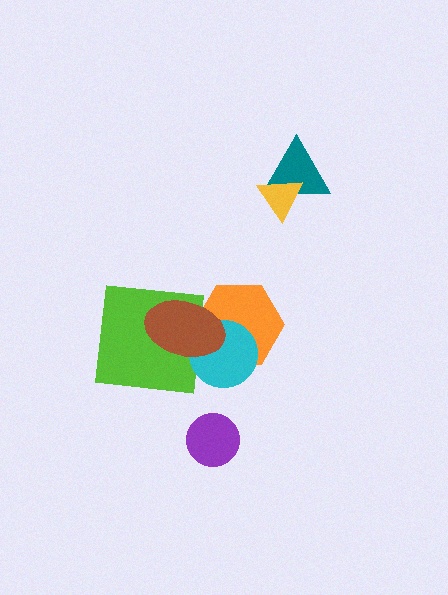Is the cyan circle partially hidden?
Yes, it is partially covered by another shape.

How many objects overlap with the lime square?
1 object overlaps with the lime square.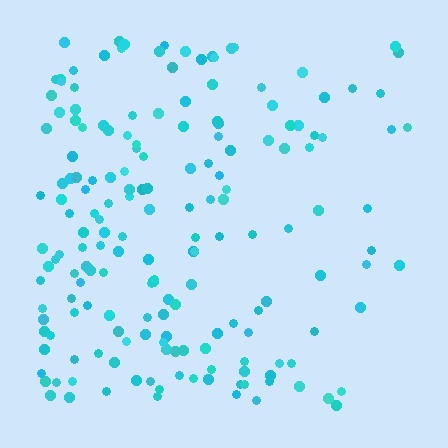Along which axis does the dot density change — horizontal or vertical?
Horizontal.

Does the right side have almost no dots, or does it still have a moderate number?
Still a moderate number, just noticeably fewer than the left.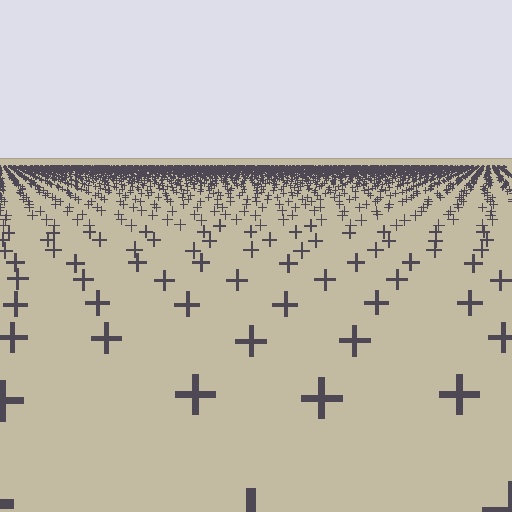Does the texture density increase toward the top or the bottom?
Density increases toward the top.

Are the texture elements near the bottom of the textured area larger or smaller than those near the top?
Larger. Near the bottom, elements are closer to the viewer and appear at a bigger on-screen size.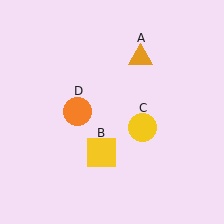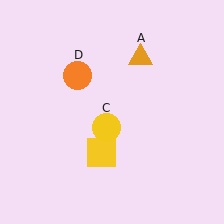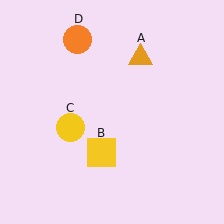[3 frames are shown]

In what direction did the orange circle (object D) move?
The orange circle (object D) moved up.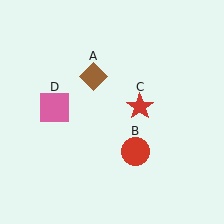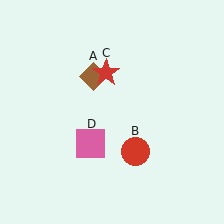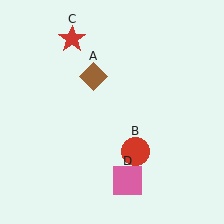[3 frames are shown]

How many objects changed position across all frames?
2 objects changed position: red star (object C), pink square (object D).